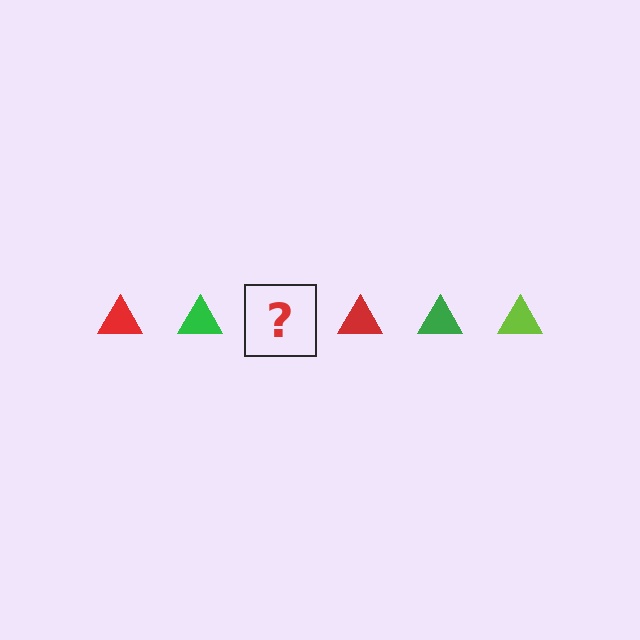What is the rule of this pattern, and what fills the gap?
The rule is that the pattern cycles through red, green, lime triangles. The gap should be filled with a lime triangle.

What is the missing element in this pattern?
The missing element is a lime triangle.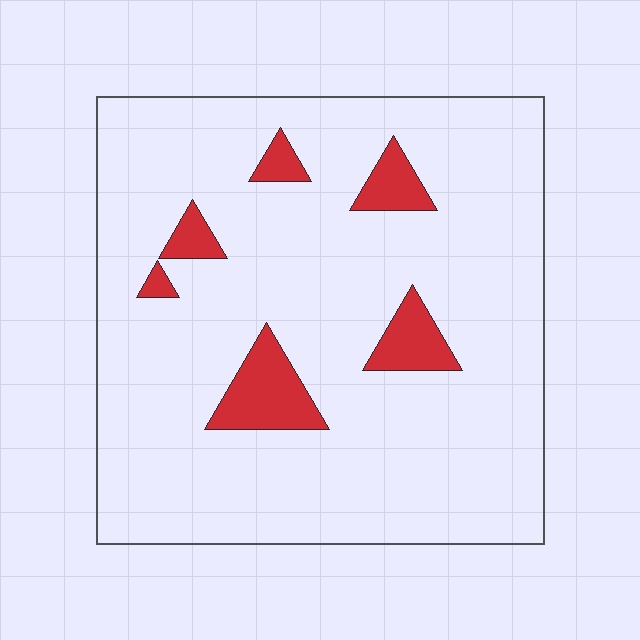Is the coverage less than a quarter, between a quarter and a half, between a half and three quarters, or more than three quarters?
Less than a quarter.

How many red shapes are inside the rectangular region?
6.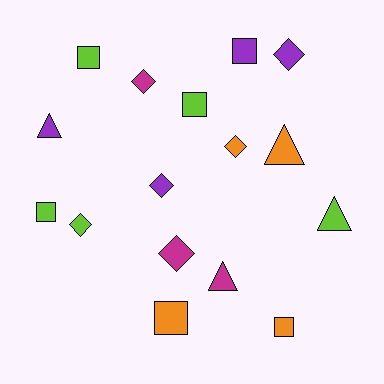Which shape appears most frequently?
Diamond, with 6 objects.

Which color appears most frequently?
Lime, with 5 objects.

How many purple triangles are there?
There is 1 purple triangle.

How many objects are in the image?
There are 16 objects.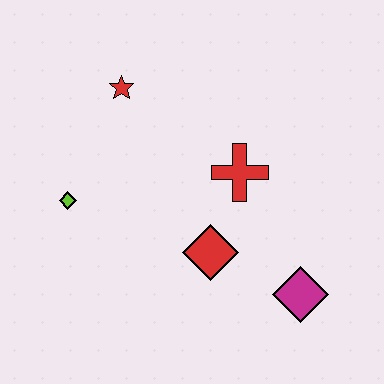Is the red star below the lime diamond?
No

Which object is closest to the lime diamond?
The red star is closest to the lime diamond.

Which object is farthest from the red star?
The magenta diamond is farthest from the red star.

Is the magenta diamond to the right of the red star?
Yes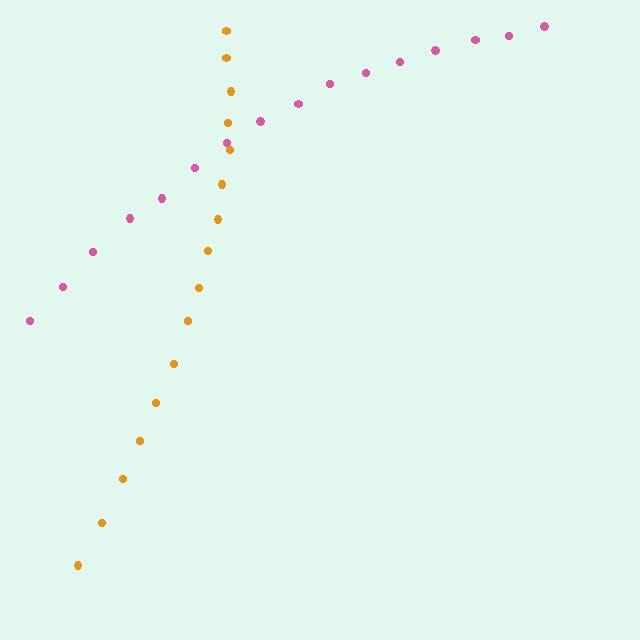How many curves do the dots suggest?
There are 2 distinct paths.